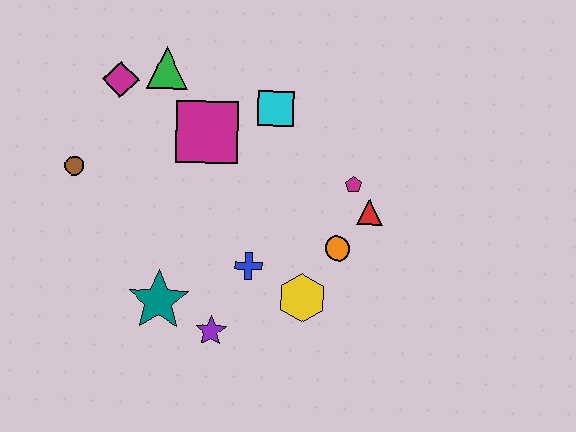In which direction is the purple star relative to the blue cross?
The purple star is below the blue cross.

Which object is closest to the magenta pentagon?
The red triangle is closest to the magenta pentagon.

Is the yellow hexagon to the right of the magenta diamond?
Yes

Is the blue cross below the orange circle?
Yes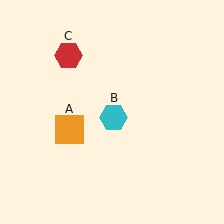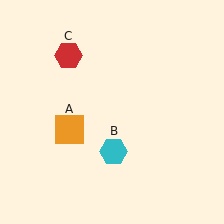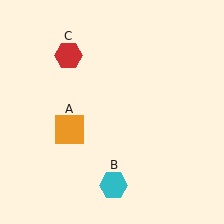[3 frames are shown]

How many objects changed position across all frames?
1 object changed position: cyan hexagon (object B).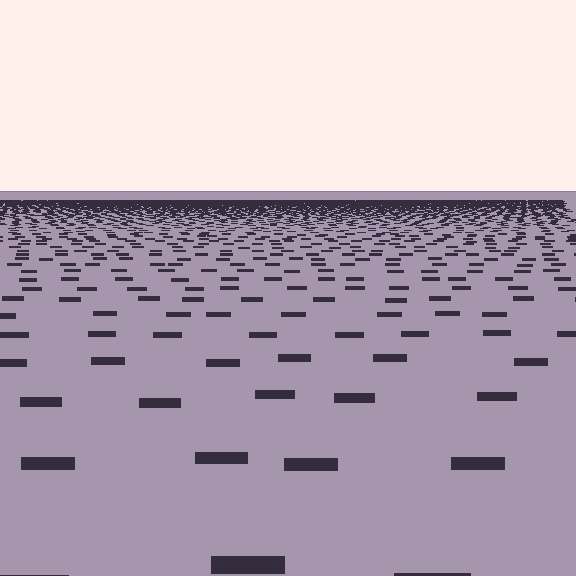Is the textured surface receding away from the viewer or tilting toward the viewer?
The surface is receding away from the viewer. Texture elements get smaller and denser toward the top.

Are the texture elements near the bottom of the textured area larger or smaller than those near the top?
Larger. Near the bottom, elements are closer to the viewer and appear at a bigger on-screen size.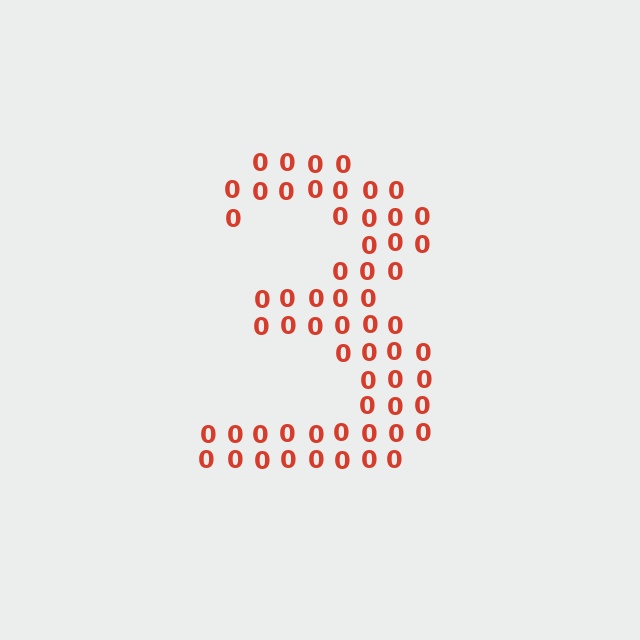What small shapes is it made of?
It is made of small digit 0's.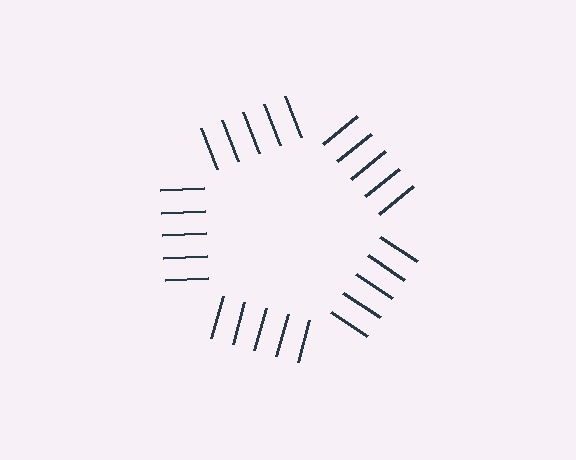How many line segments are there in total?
25 — 5 along each of the 5 edges.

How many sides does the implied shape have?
5 sides — the line-ends trace a pentagon.